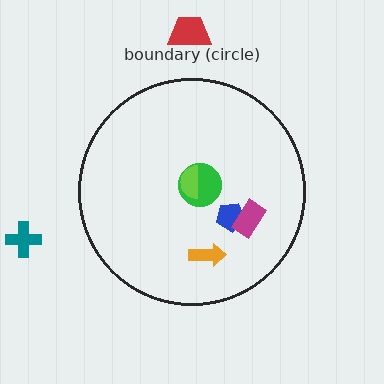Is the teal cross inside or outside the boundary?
Outside.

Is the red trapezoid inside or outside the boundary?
Outside.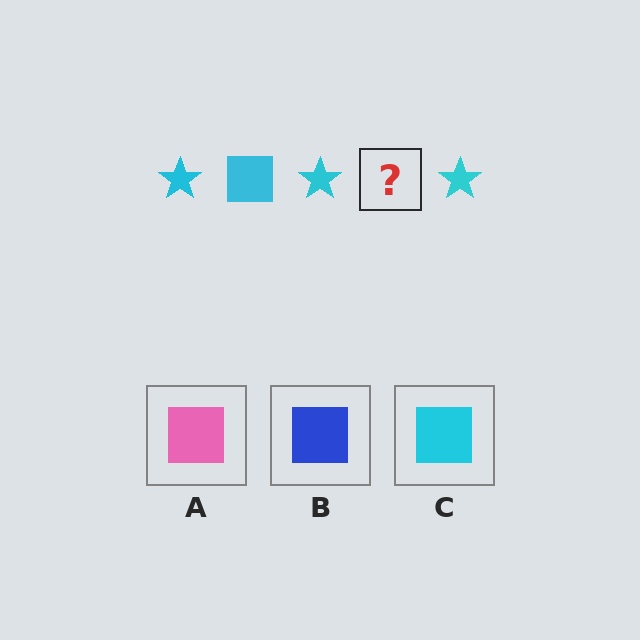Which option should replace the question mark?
Option C.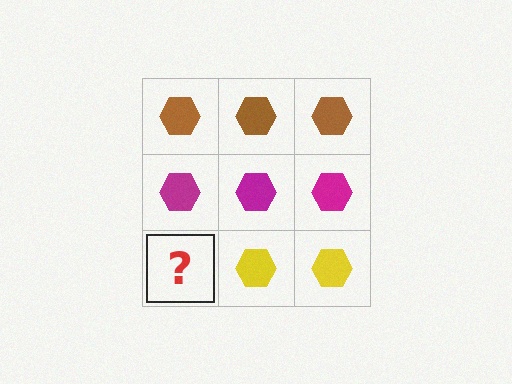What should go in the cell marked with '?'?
The missing cell should contain a yellow hexagon.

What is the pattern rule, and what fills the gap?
The rule is that each row has a consistent color. The gap should be filled with a yellow hexagon.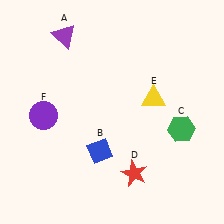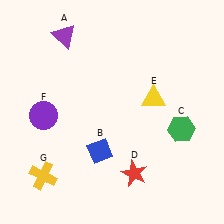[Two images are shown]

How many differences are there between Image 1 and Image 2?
There is 1 difference between the two images.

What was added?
A yellow cross (G) was added in Image 2.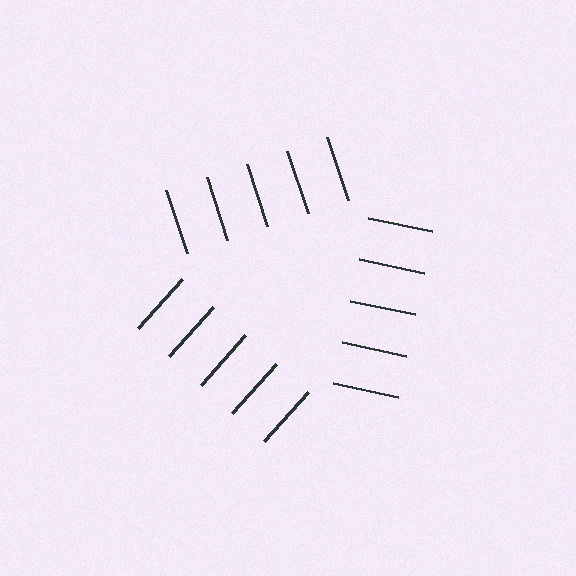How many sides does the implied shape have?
3 sides — the line-ends trace a triangle.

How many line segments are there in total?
15 — 5 along each of the 3 edges.